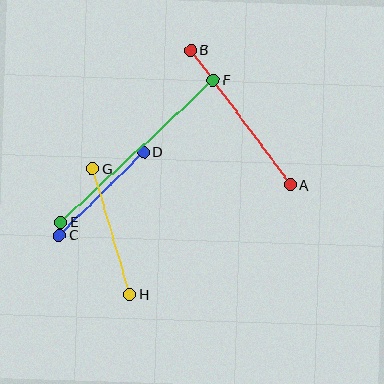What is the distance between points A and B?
The distance is approximately 168 pixels.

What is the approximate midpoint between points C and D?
The midpoint is at approximately (101, 194) pixels.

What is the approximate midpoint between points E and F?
The midpoint is at approximately (137, 151) pixels.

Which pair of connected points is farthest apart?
Points E and F are farthest apart.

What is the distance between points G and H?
The distance is approximately 131 pixels.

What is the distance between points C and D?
The distance is approximately 119 pixels.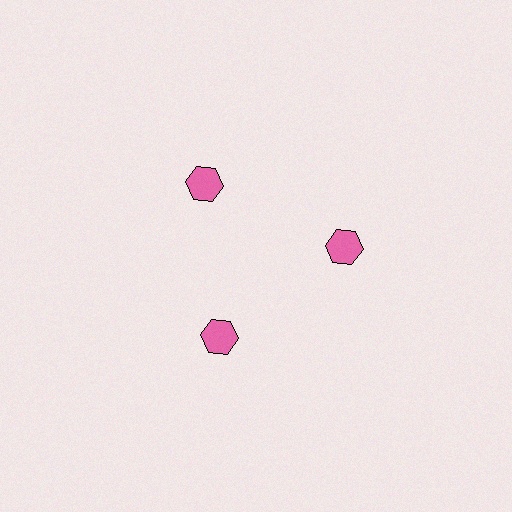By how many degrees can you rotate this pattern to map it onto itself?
The pattern maps onto itself every 120 degrees of rotation.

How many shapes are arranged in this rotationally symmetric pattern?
There are 3 shapes, arranged in 3 groups of 1.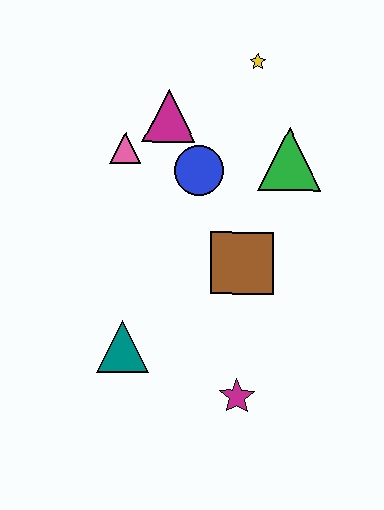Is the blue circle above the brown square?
Yes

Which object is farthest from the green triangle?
The teal triangle is farthest from the green triangle.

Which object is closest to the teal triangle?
The magenta star is closest to the teal triangle.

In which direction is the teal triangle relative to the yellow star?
The teal triangle is below the yellow star.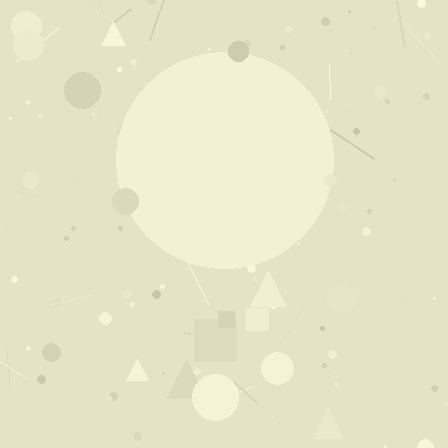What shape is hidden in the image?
A circle is hidden in the image.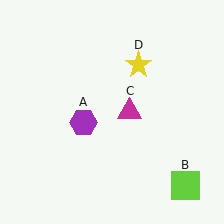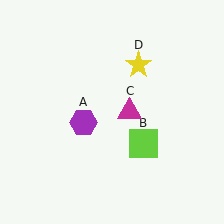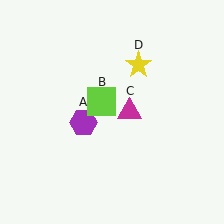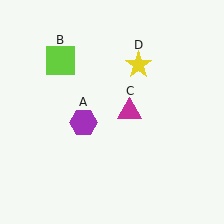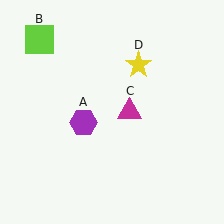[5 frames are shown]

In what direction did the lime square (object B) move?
The lime square (object B) moved up and to the left.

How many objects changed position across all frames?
1 object changed position: lime square (object B).